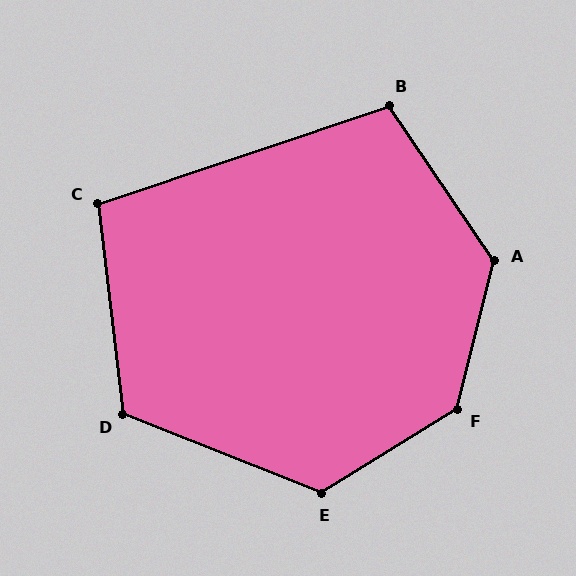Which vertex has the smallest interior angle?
C, at approximately 102 degrees.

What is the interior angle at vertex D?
Approximately 118 degrees (obtuse).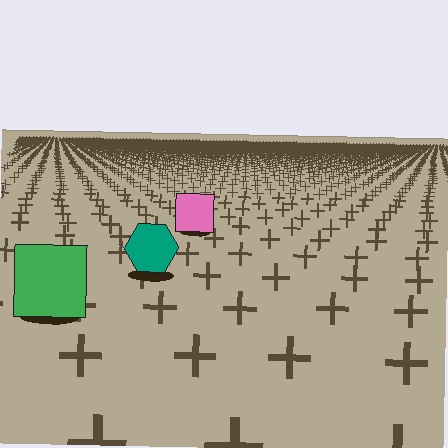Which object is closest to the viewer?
The green square is closest. The texture marks near it are larger and more spread out.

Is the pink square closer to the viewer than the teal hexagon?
No. The teal hexagon is closer — you can tell from the texture gradient: the ground texture is coarser near it.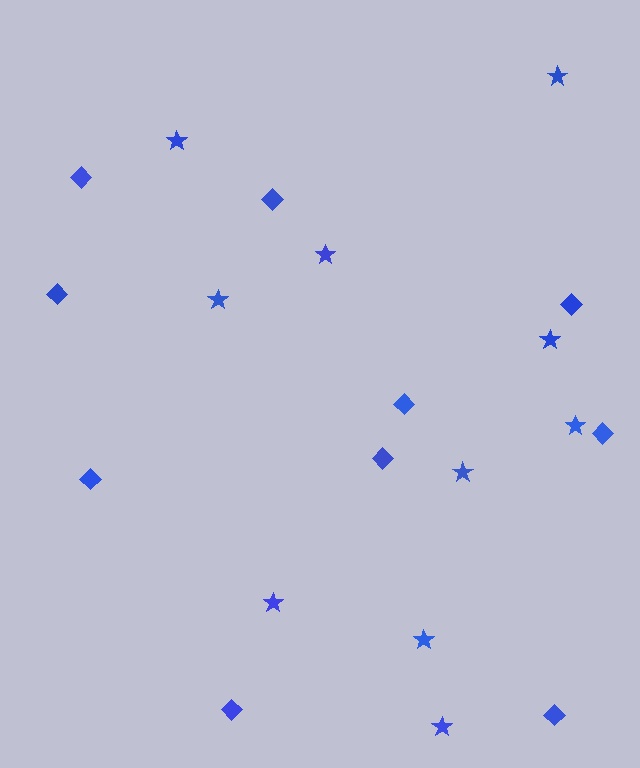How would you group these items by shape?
There are 2 groups: one group of stars (10) and one group of diamonds (10).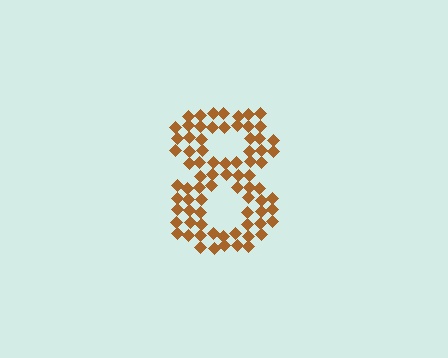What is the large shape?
The large shape is the digit 8.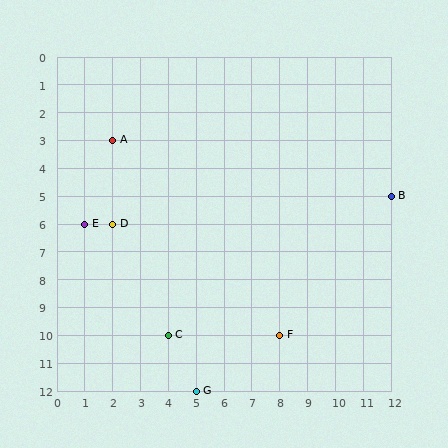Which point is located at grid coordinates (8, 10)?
Point F is at (8, 10).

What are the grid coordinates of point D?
Point D is at grid coordinates (2, 6).